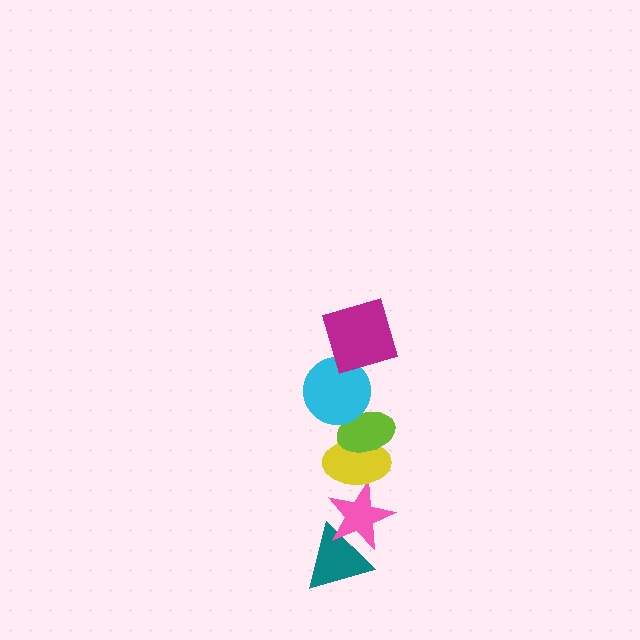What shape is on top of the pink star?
The yellow ellipse is on top of the pink star.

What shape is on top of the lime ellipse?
The cyan circle is on top of the lime ellipse.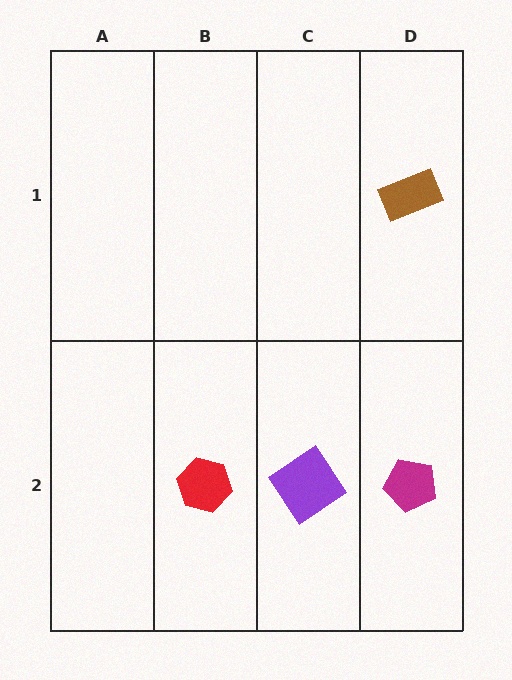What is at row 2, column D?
A magenta pentagon.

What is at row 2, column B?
A red hexagon.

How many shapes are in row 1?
1 shape.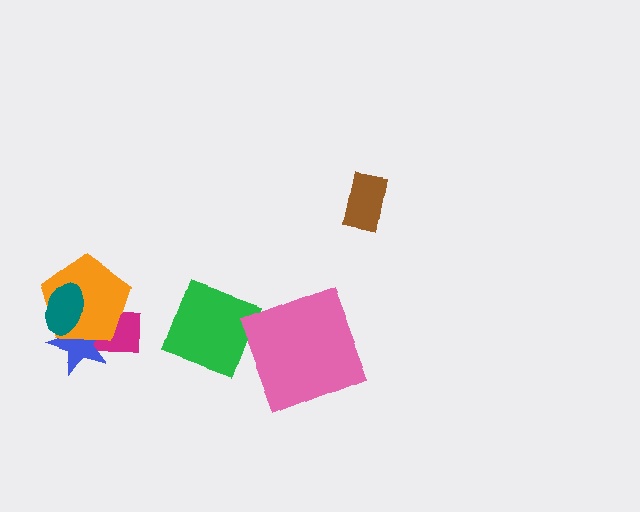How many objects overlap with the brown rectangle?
0 objects overlap with the brown rectangle.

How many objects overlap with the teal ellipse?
3 objects overlap with the teal ellipse.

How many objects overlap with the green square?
0 objects overlap with the green square.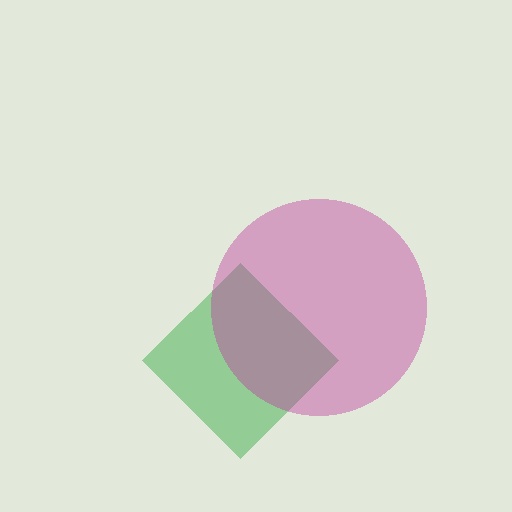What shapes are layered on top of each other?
The layered shapes are: a green diamond, a magenta circle.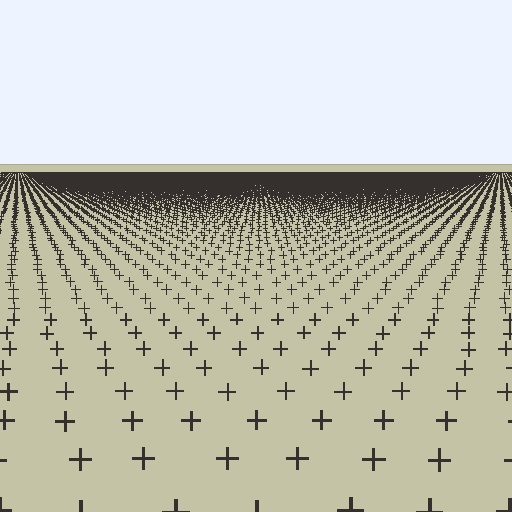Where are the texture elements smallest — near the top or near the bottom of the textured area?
Near the top.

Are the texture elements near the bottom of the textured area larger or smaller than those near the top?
Larger. Near the bottom, elements are closer to the viewer and appear at a bigger on-screen size.